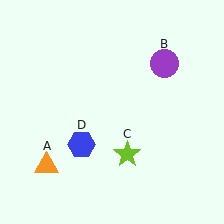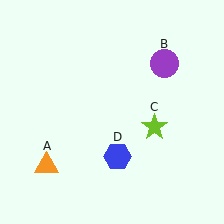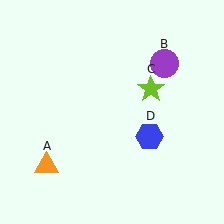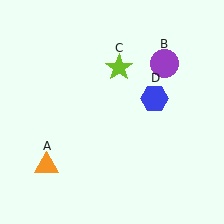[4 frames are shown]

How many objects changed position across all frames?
2 objects changed position: lime star (object C), blue hexagon (object D).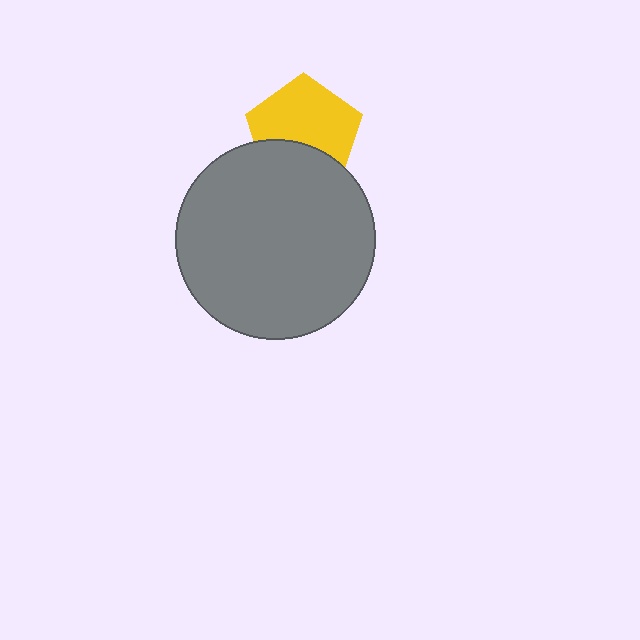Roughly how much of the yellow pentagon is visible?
Most of it is visible (roughly 66%).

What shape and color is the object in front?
The object in front is a gray circle.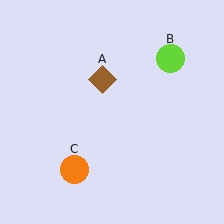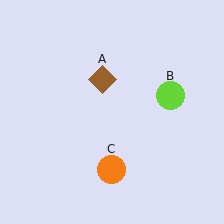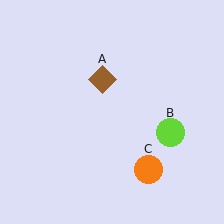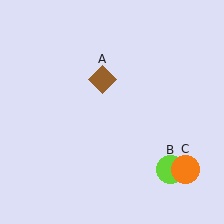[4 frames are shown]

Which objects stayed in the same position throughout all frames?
Brown diamond (object A) remained stationary.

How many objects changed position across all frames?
2 objects changed position: lime circle (object B), orange circle (object C).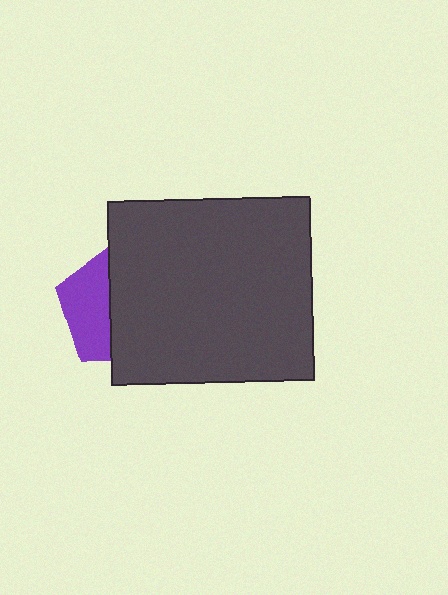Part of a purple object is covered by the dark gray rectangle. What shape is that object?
It is a pentagon.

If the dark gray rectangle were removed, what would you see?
You would see the complete purple pentagon.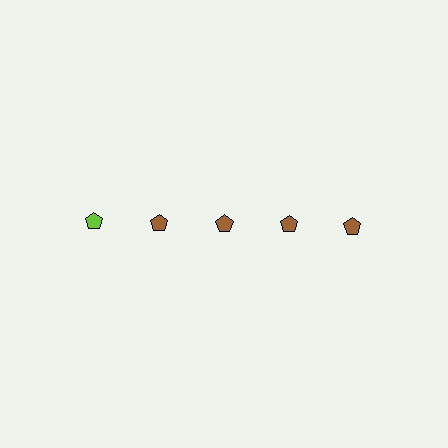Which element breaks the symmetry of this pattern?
The lime pentagon in the top row, leftmost column breaks the symmetry. All other shapes are brown pentagons.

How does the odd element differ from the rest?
It has a different color: lime instead of brown.